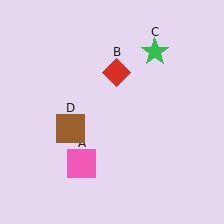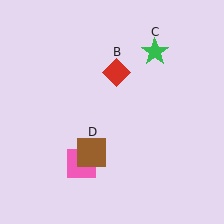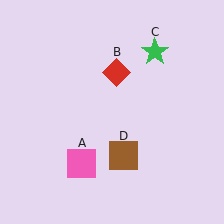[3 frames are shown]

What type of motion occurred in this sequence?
The brown square (object D) rotated counterclockwise around the center of the scene.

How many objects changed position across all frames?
1 object changed position: brown square (object D).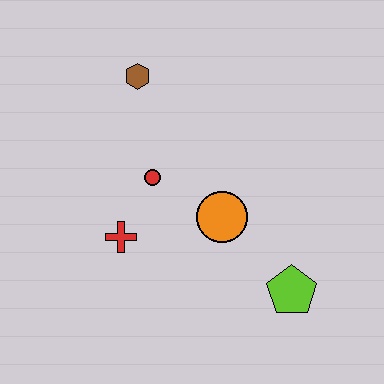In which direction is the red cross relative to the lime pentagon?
The red cross is to the left of the lime pentagon.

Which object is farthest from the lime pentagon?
The brown hexagon is farthest from the lime pentagon.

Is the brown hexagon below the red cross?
No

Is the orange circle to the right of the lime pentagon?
No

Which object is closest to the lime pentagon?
The orange circle is closest to the lime pentagon.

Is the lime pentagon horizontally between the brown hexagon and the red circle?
No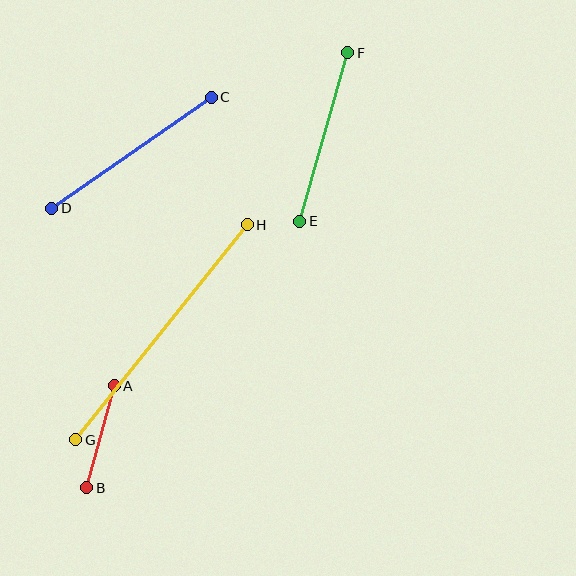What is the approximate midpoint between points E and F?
The midpoint is at approximately (324, 137) pixels.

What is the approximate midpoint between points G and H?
The midpoint is at approximately (161, 332) pixels.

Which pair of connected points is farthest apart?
Points G and H are farthest apart.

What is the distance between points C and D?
The distance is approximately 194 pixels.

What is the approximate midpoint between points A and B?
The midpoint is at approximately (101, 437) pixels.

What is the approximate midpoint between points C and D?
The midpoint is at approximately (132, 153) pixels.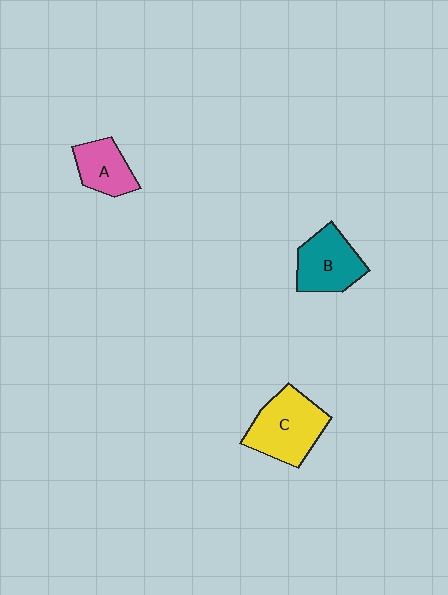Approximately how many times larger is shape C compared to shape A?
Approximately 1.7 times.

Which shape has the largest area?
Shape C (yellow).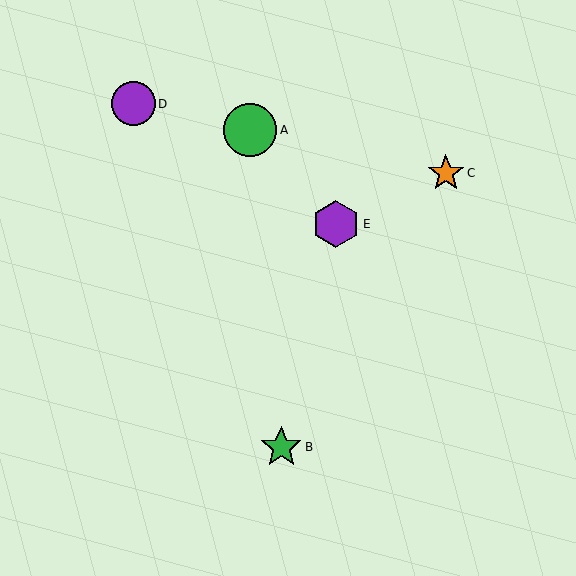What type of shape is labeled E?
Shape E is a purple hexagon.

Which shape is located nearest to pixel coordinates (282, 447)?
The green star (labeled B) at (281, 447) is nearest to that location.